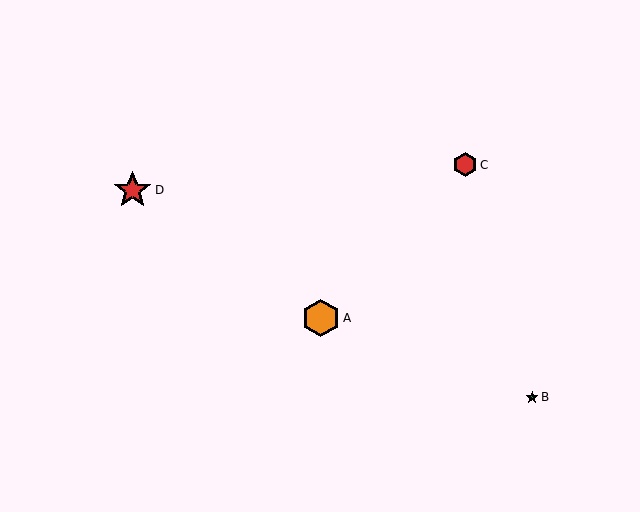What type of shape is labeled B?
Shape B is a teal star.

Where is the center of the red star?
The center of the red star is at (133, 190).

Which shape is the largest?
The red star (labeled D) is the largest.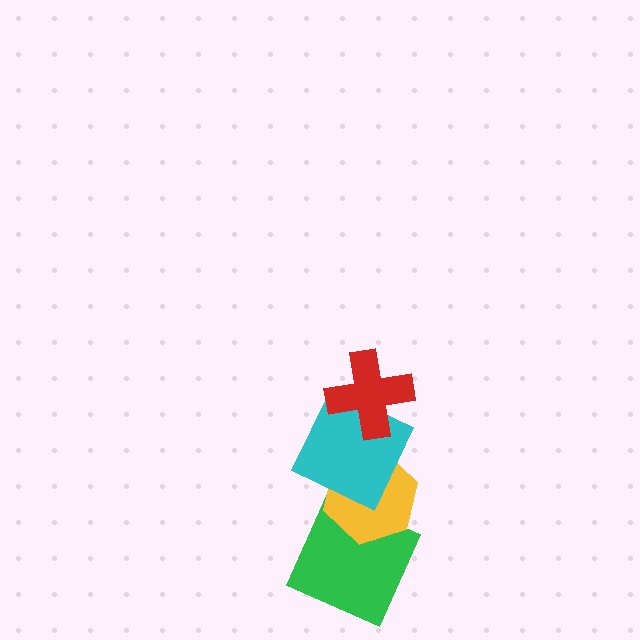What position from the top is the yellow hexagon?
The yellow hexagon is 3rd from the top.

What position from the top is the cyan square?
The cyan square is 2nd from the top.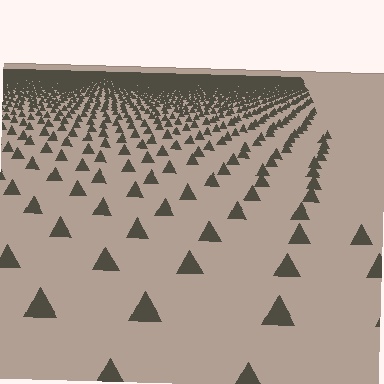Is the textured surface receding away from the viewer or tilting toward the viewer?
The surface is receding away from the viewer. Texture elements get smaller and denser toward the top.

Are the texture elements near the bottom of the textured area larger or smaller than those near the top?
Larger. Near the bottom, elements are closer to the viewer and appear at a bigger on-screen size.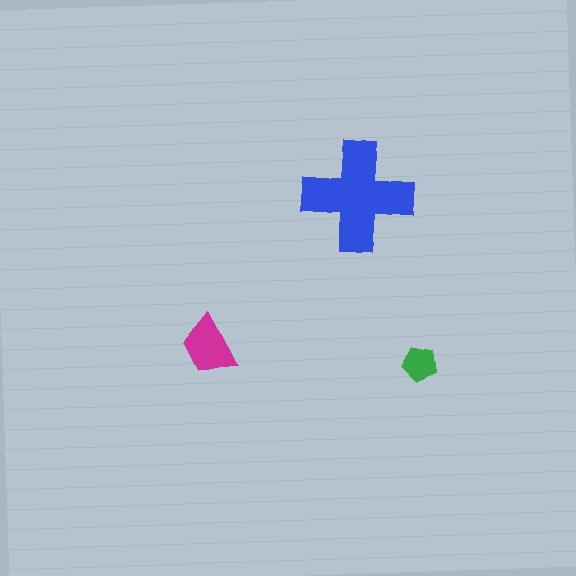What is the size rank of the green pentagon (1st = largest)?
3rd.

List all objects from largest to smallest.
The blue cross, the magenta trapezoid, the green pentagon.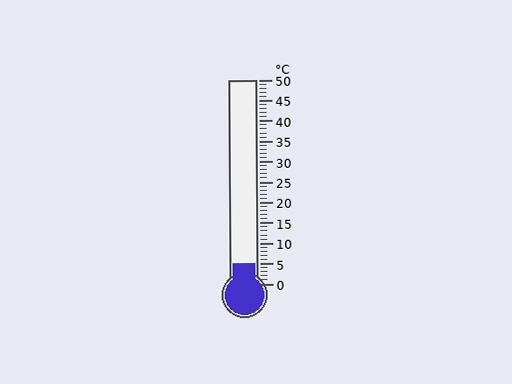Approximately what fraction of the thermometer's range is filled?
The thermometer is filled to approximately 10% of its range.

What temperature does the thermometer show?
The thermometer shows approximately 5°C.